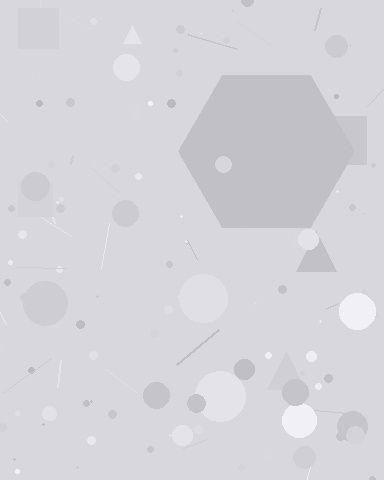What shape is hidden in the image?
A hexagon is hidden in the image.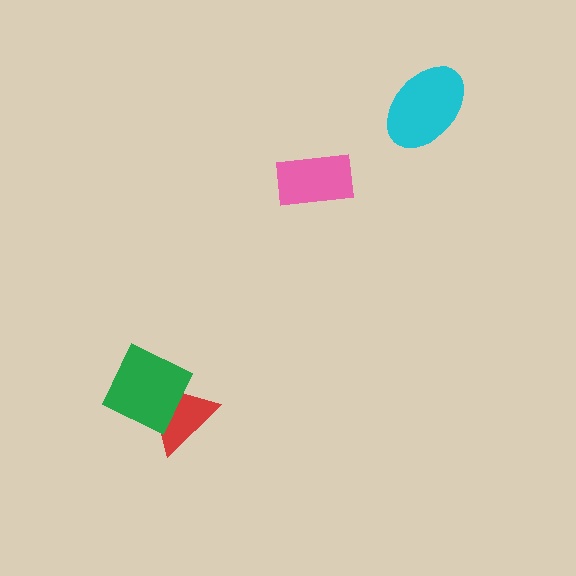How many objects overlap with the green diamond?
1 object overlaps with the green diamond.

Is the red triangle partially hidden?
Yes, it is partially covered by another shape.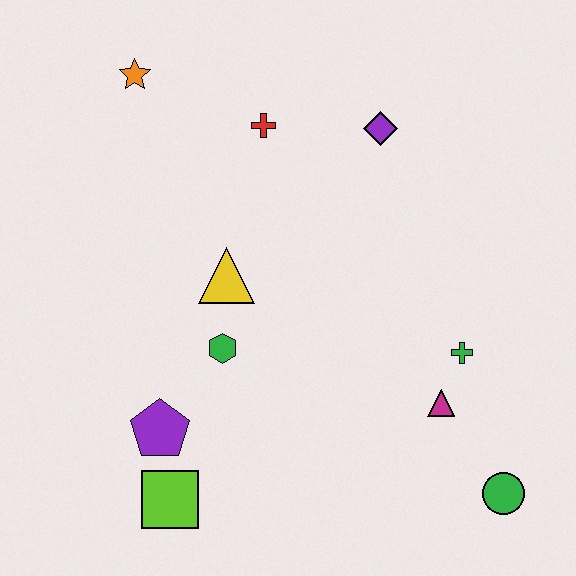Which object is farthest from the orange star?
The green circle is farthest from the orange star.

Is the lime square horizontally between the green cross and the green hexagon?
No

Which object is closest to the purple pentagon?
The lime square is closest to the purple pentagon.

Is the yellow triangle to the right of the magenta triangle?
No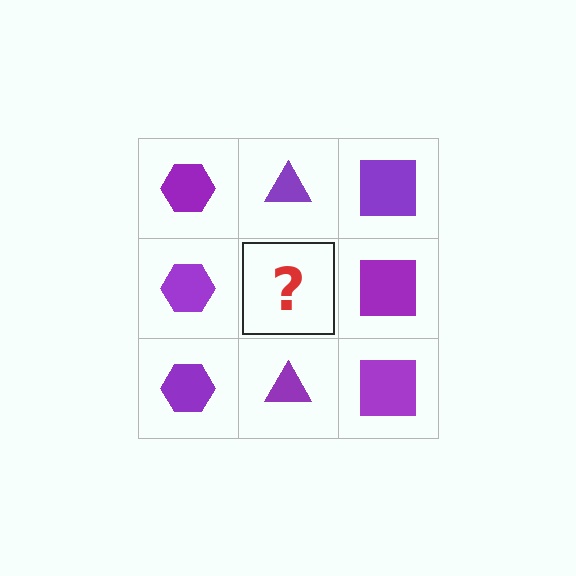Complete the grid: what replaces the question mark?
The question mark should be replaced with a purple triangle.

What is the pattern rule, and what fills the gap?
The rule is that each column has a consistent shape. The gap should be filled with a purple triangle.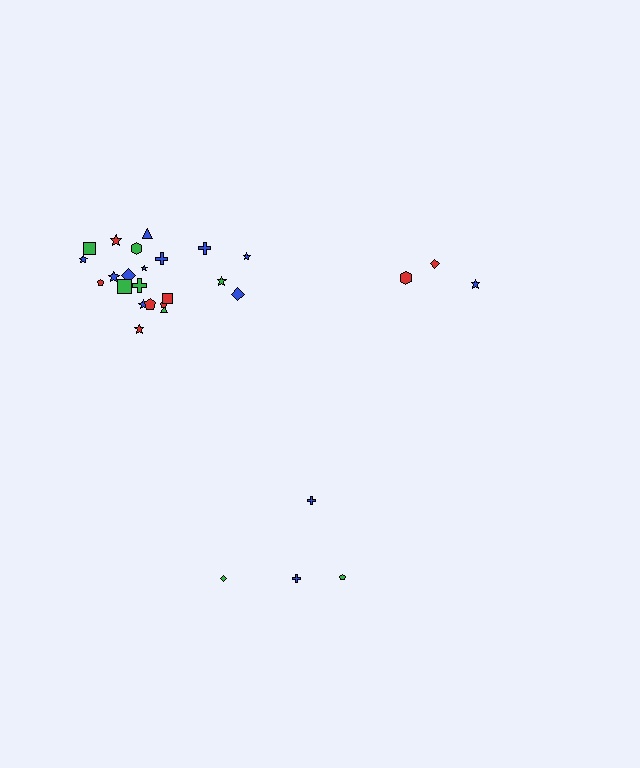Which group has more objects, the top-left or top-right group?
The top-left group.